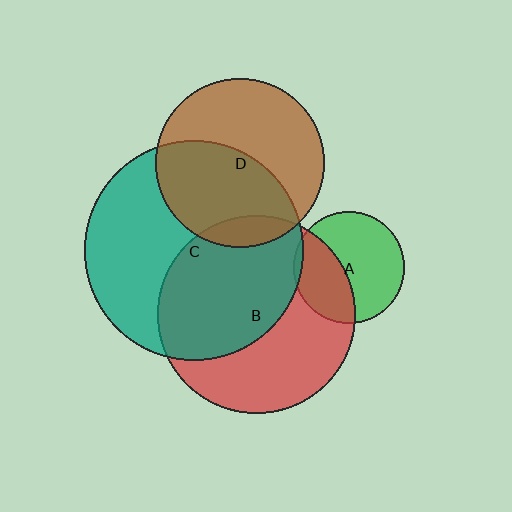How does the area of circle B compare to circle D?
Approximately 1.4 times.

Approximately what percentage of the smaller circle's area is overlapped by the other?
Approximately 50%.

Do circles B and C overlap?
Yes.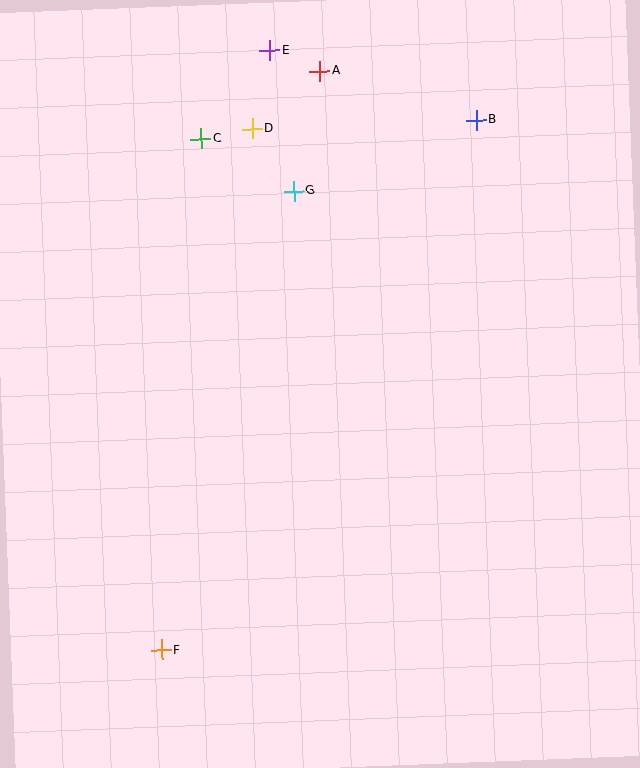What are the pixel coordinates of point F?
Point F is at (161, 650).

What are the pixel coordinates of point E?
Point E is at (270, 50).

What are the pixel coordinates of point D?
Point D is at (252, 129).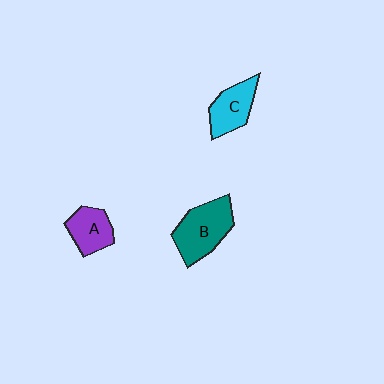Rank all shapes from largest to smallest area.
From largest to smallest: B (teal), C (cyan), A (purple).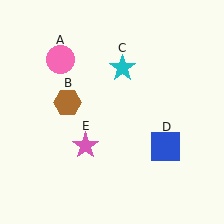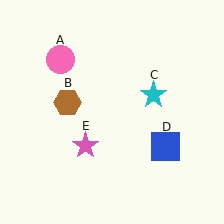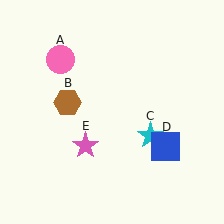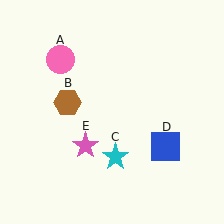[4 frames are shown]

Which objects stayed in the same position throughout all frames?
Pink circle (object A) and brown hexagon (object B) and blue square (object D) and pink star (object E) remained stationary.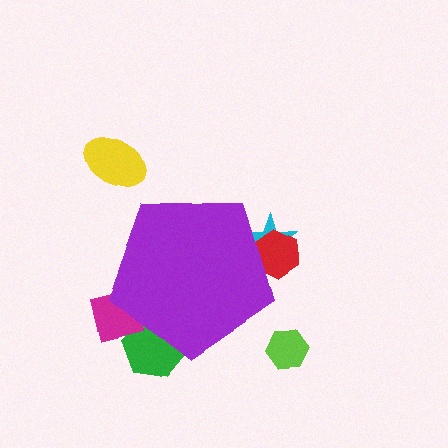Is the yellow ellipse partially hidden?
No, the yellow ellipse is fully visible.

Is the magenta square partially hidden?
Yes, the magenta square is partially hidden behind the purple pentagon.